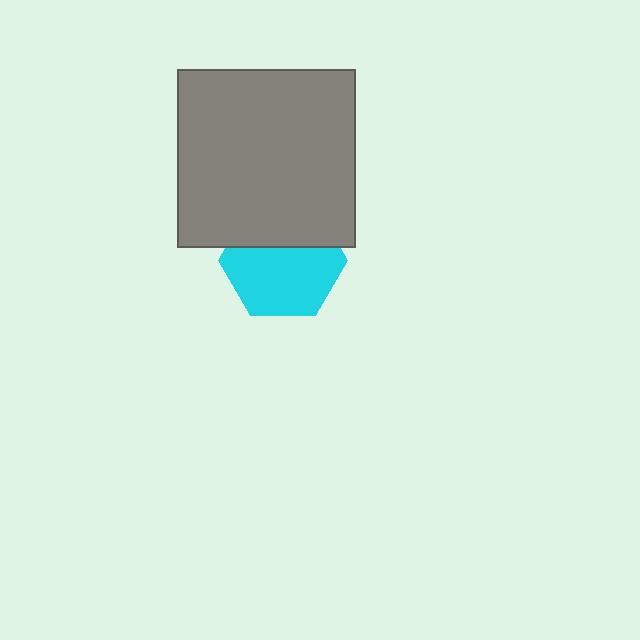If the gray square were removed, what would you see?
You would see the complete cyan hexagon.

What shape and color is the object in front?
The object in front is a gray square.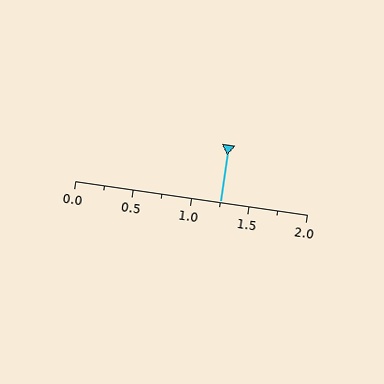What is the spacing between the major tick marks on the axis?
The major ticks are spaced 0.5 apart.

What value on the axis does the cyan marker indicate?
The marker indicates approximately 1.25.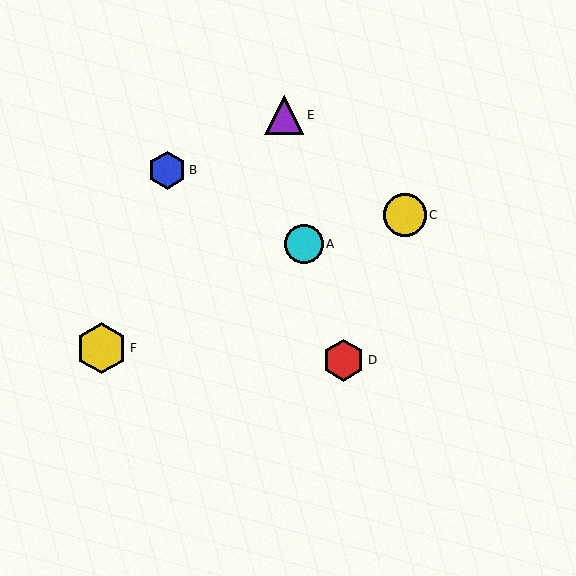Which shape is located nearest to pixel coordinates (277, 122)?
The purple triangle (labeled E) at (284, 115) is nearest to that location.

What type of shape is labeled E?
Shape E is a purple triangle.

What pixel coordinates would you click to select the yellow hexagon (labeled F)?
Click at (101, 348) to select the yellow hexagon F.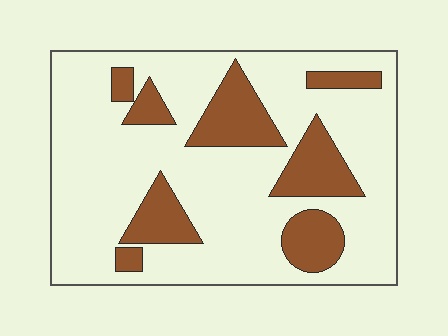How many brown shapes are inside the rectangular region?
8.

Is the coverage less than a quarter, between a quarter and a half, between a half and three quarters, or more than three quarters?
Less than a quarter.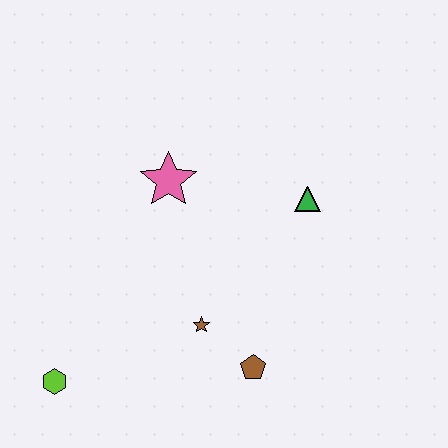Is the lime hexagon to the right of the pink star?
No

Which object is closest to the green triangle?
The pink star is closest to the green triangle.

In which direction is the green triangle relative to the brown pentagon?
The green triangle is above the brown pentagon.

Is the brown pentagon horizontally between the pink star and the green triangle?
Yes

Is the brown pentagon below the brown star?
Yes